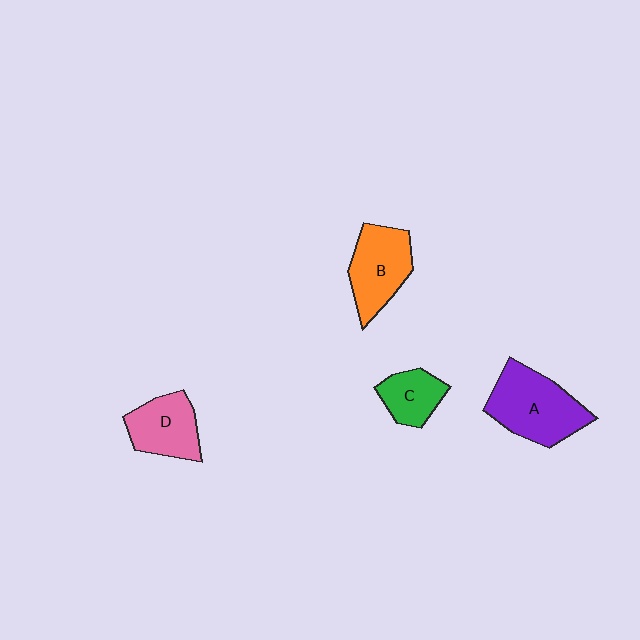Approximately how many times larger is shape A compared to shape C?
Approximately 1.9 times.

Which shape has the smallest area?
Shape C (green).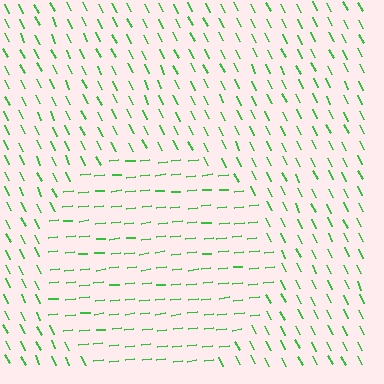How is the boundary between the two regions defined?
The boundary is defined purely by a change in line orientation (approximately 70 degrees difference). All lines are the same color and thickness.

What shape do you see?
I see a circle.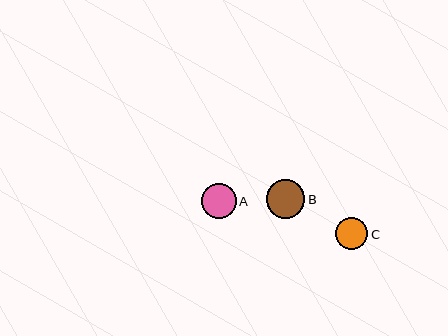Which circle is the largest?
Circle B is the largest with a size of approximately 39 pixels.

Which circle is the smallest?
Circle C is the smallest with a size of approximately 32 pixels.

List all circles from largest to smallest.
From largest to smallest: B, A, C.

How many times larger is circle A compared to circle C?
Circle A is approximately 1.1 times the size of circle C.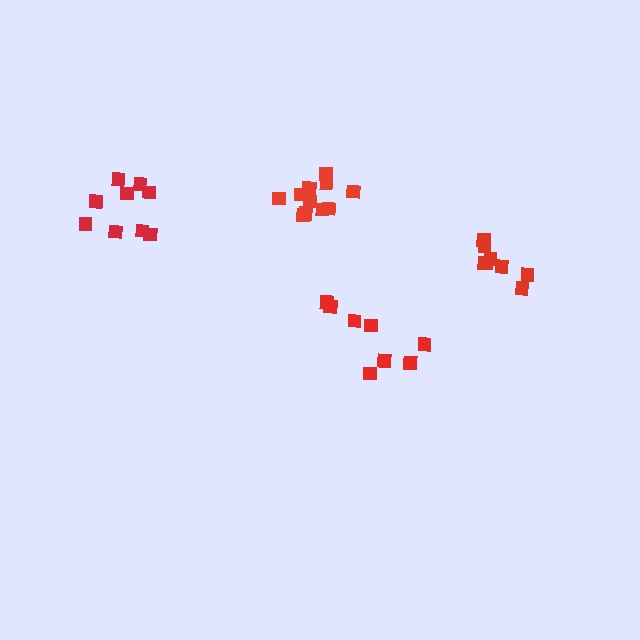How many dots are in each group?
Group 1: 8 dots, Group 2: 12 dots, Group 3: 9 dots, Group 4: 8 dots (37 total).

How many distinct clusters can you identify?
There are 4 distinct clusters.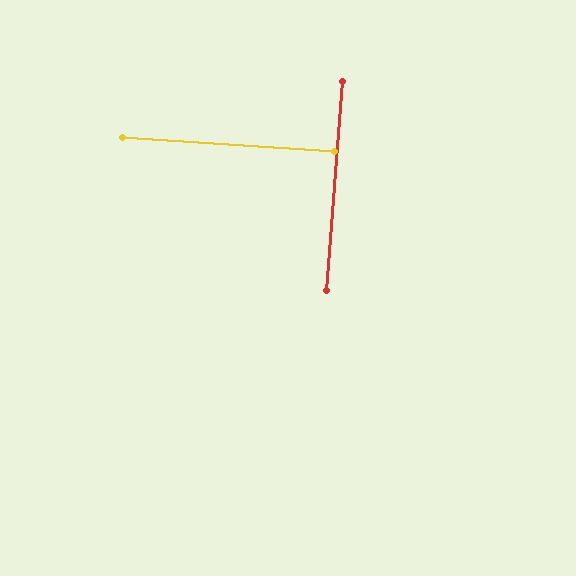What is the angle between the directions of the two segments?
Approximately 89 degrees.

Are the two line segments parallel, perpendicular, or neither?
Perpendicular — they meet at approximately 89°.